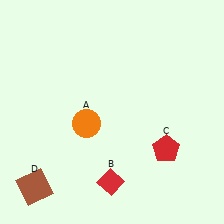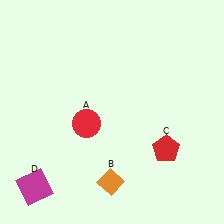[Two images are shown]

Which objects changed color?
A changed from orange to red. B changed from red to orange. D changed from brown to magenta.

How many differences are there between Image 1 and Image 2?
There are 3 differences between the two images.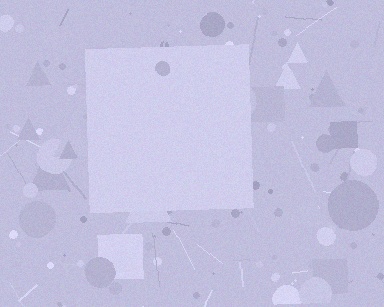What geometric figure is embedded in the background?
A square is embedded in the background.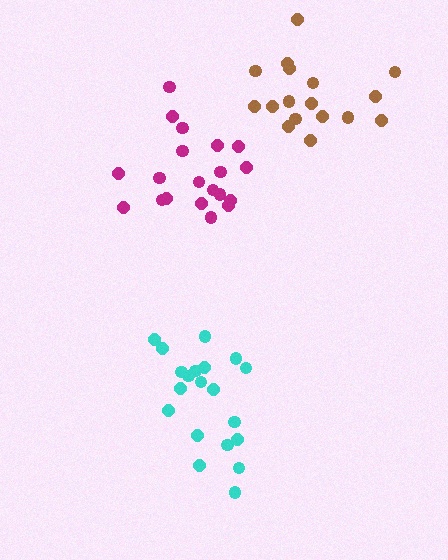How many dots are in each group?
Group 1: 20 dots, Group 2: 17 dots, Group 3: 20 dots (57 total).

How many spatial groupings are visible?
There are 3 spatial groupings.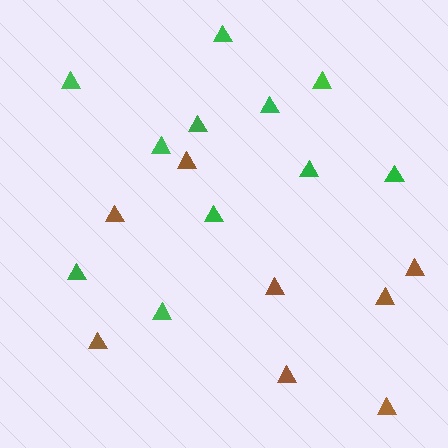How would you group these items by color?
There are 2 groups: one group of brown triangles (8) and one group of green triangles (11).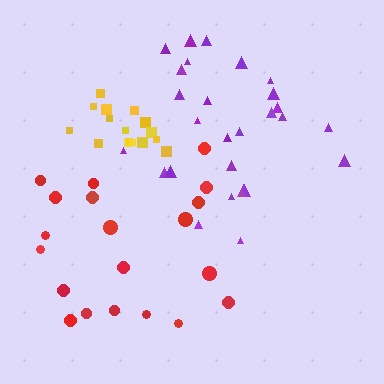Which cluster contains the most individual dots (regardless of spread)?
Purple (28).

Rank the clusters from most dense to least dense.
yellow, purple, red.